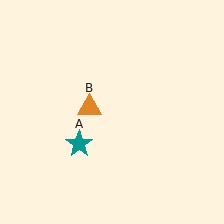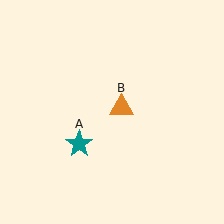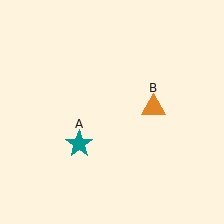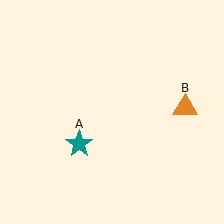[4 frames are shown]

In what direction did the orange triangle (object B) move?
The orange triangle (object B) moved right.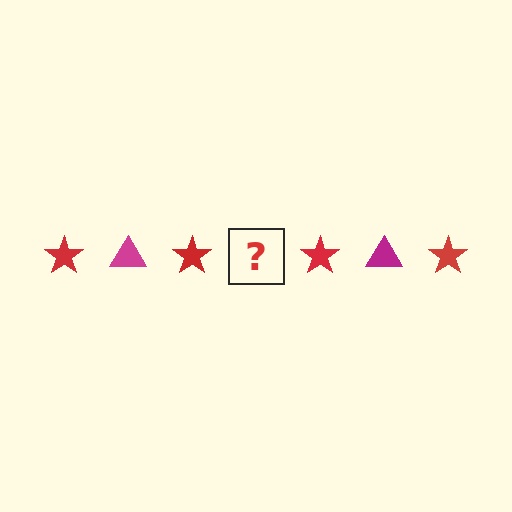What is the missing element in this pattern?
The missing element is a magenta triangle.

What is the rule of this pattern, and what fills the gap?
The rule is that the pattern alternates between red star and magenta triangle. The gap should be filled with a magenta triangle.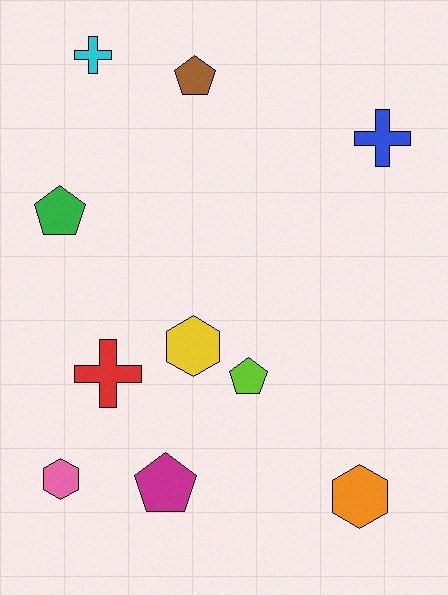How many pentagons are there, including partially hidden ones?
There are 4 pentagons.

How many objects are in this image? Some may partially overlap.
There are 10 objects.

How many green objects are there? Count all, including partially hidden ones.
There is 1 green object.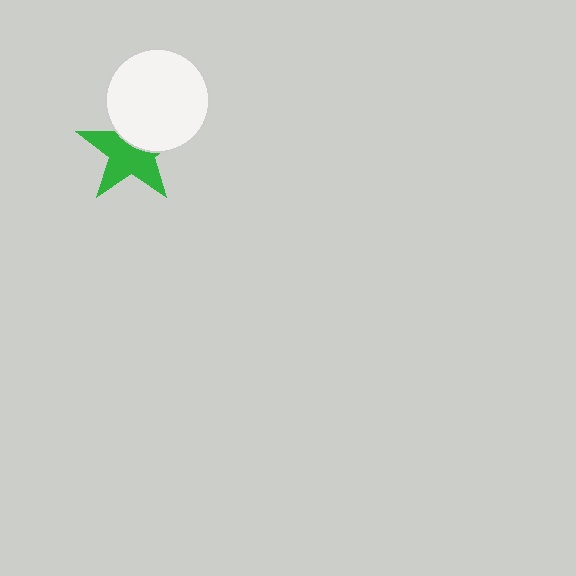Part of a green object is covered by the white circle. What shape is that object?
It is a star.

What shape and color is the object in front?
The object in front is a white circle.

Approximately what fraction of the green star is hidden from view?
Roughly 39% of the green star is hidden behind the white circle.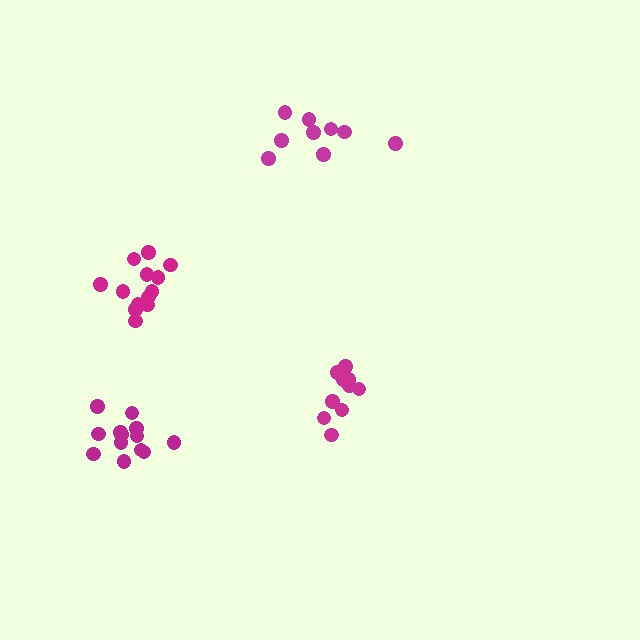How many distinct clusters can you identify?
There are 4 distinct clusters.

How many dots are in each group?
Group 1: 13 dots, Group 2: 10 dots, Group 3: 9 dots, Group 4: 13 dots (45 total).